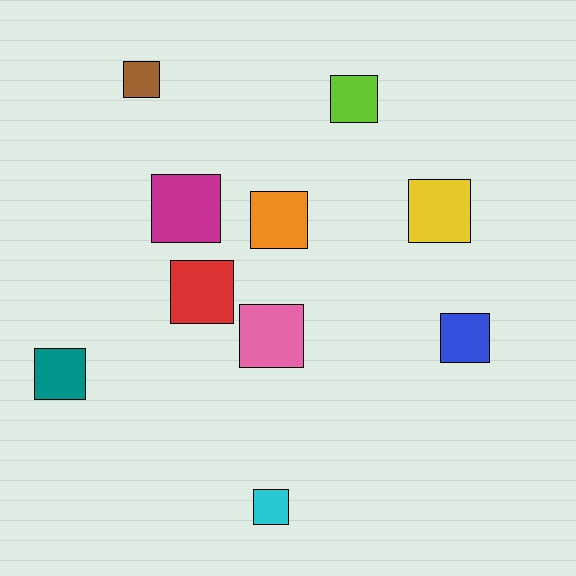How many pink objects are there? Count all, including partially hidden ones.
There is 1 pink object.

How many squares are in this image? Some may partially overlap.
There are 10 squares.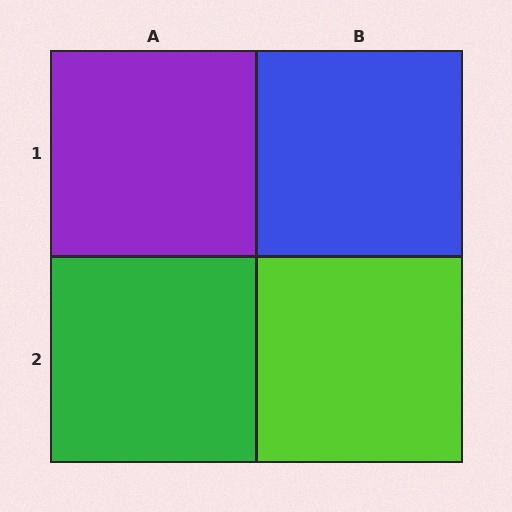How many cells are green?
1 cell is green.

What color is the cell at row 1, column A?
Purple.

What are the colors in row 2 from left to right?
Green, lime.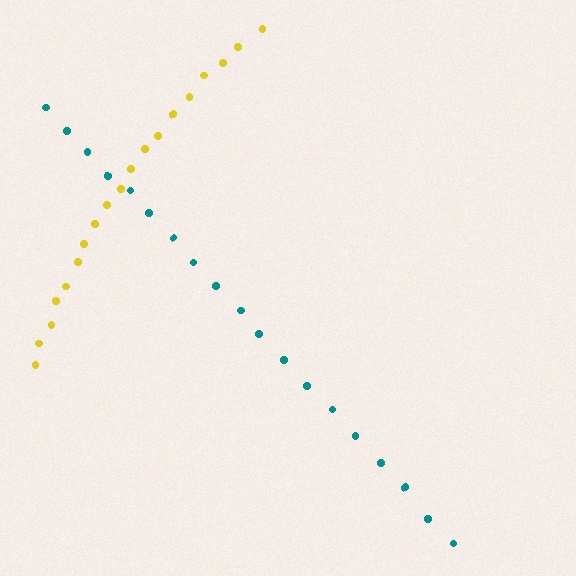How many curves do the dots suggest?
There are 2 distinct paths.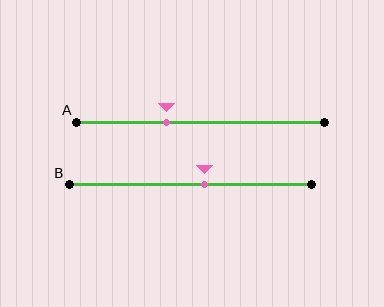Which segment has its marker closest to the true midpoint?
Segment B has its marker closest to the true midpoint.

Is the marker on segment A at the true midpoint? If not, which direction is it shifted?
No, the marker on segment A is shifted to the left by about 14% of the segment length.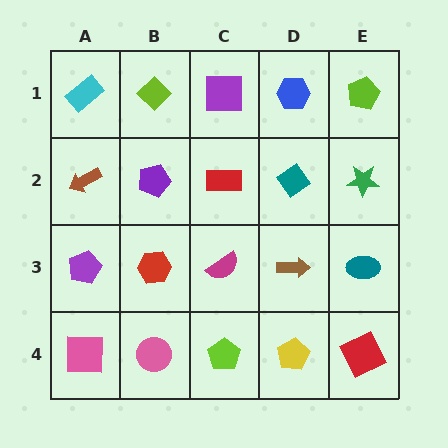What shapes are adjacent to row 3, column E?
A green star (row 2, column E), a red square (row 4, column E), a brown arrow (row 3, column D).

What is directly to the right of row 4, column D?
A red square.